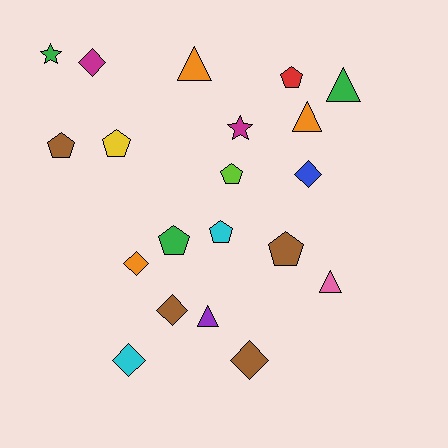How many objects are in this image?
There are 20 objects.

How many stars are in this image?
There are 2 stars.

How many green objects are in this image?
There are 3 green objects.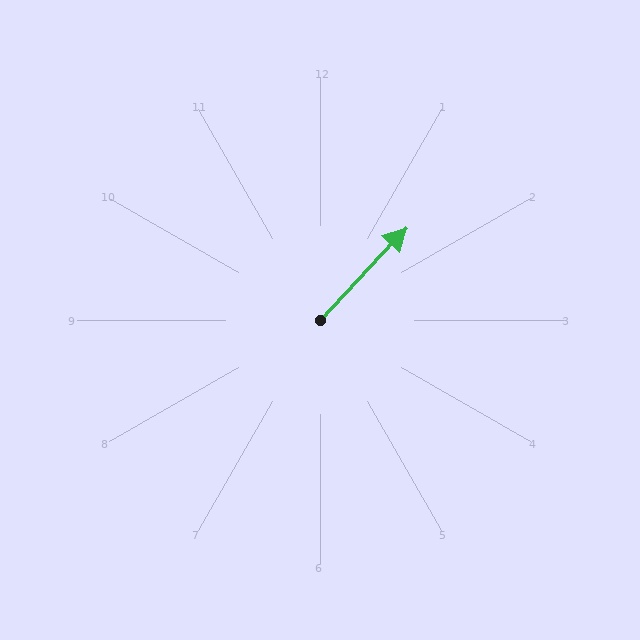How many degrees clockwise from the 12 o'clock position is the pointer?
Approximately 43 degrees.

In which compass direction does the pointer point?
Northeast.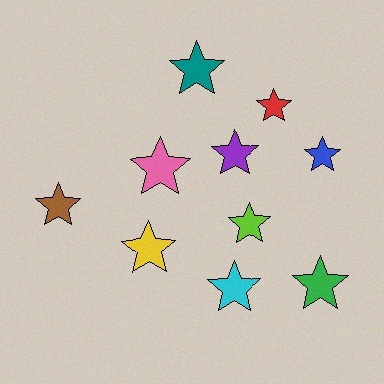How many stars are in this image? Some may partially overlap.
There are 10 stars.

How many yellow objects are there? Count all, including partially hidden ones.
There is 1 yellow object.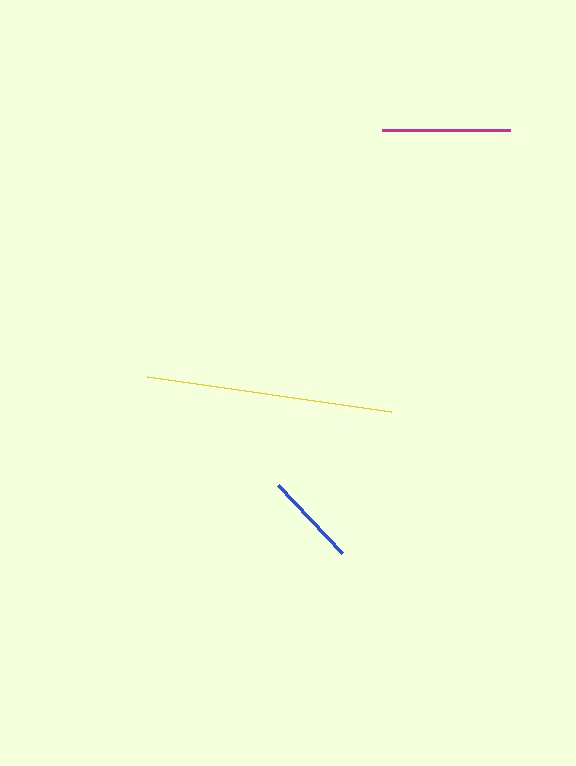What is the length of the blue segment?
The blue segment is approximately 93 pixels long.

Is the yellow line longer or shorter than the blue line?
The yellow line is longer than the blue line.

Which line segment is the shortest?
The blue line is the shortest at approximately 93 pixels.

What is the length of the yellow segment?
The yellow segment is approximately 247 pixels long.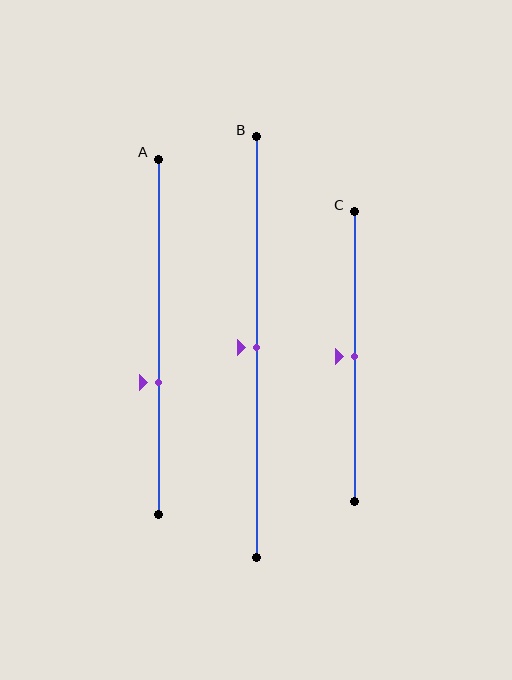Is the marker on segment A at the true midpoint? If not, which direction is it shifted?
No, the marker on segment A is shifted downward by about 13% of the segment length.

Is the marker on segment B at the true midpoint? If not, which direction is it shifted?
Yes, the marker on segment B is at the true midpoint.